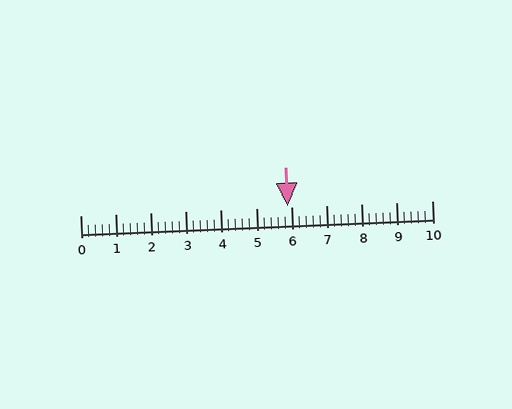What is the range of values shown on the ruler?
The ruler shows values from 0 to 10.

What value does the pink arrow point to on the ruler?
The pink arrow points to approximately 5.9.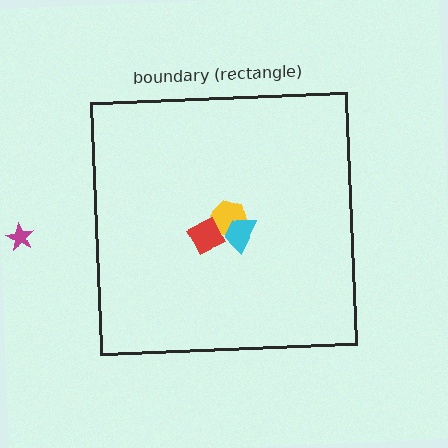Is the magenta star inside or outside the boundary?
Outside.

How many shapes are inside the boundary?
3 inside, 1 outside.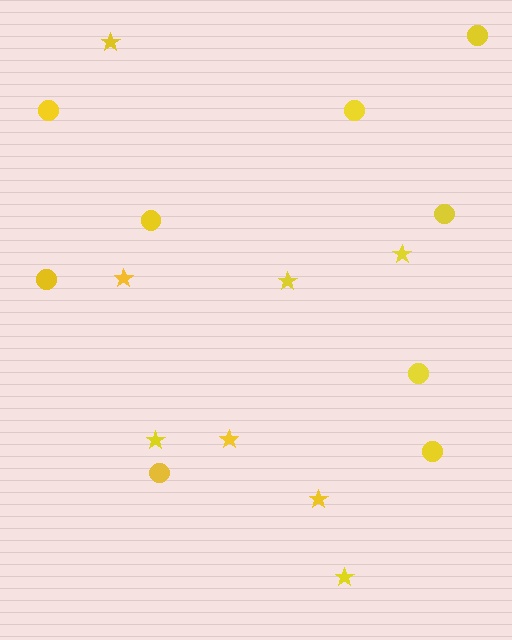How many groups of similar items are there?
There are 2 groups: one group of circles (9) and one group of stars (8).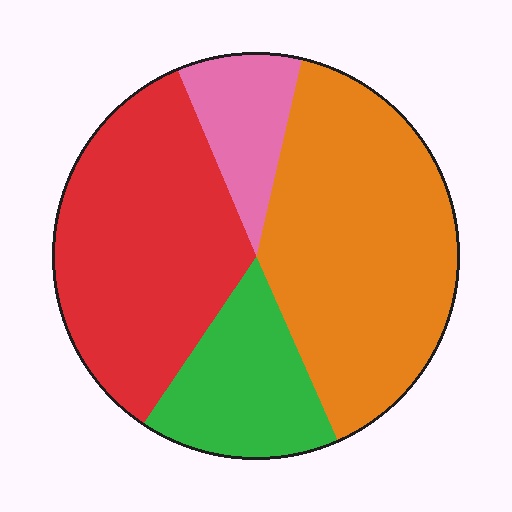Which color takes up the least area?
Pink, at roughly 10%.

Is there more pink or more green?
Green.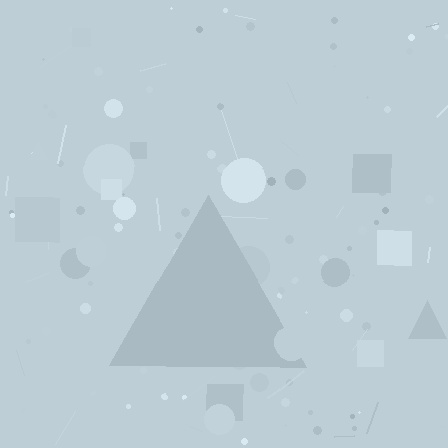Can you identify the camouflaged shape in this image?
The camouflaged shape is a triangle.